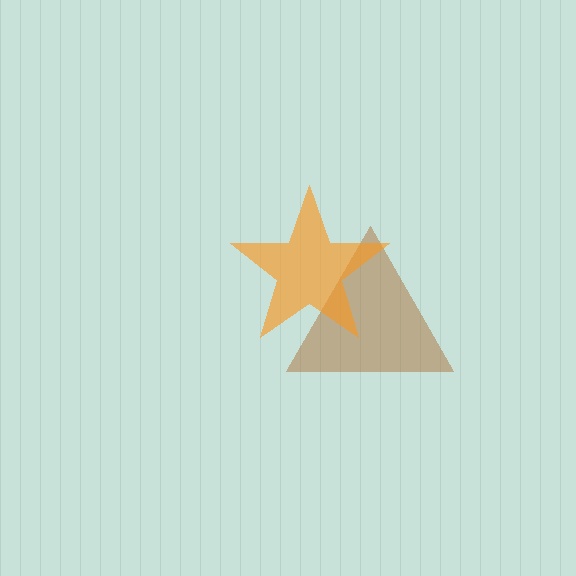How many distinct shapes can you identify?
There are 2 distinct shapes: a brown triangle, an orange star.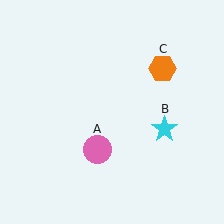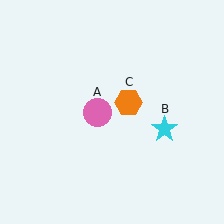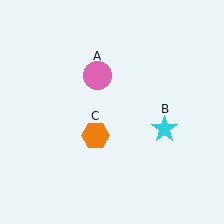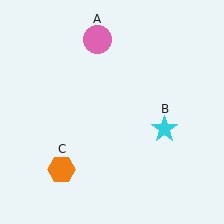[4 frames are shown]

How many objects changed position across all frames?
2 objects changed position: pink circle (object A), orange hexagon (object C).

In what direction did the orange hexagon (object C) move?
The orange hexagon (object C) moved down and to the left.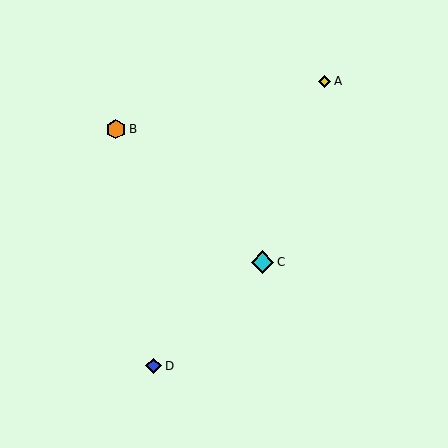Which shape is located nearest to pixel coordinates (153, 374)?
The blue diamond (labeled D) at (154, 366) is nearest to that location.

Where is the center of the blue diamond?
The center of the blue diamond is at (154, 366).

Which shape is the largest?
The cyan diamond (labeled C) is the largest.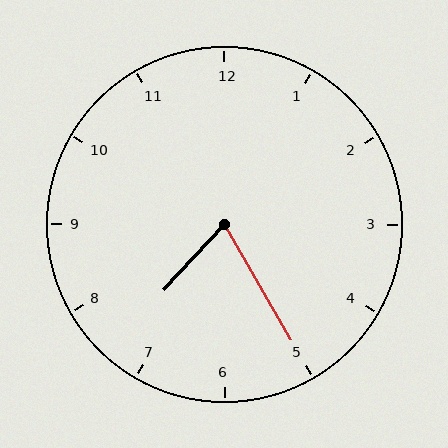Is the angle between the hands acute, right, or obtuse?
It is acute.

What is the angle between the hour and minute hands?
Approximately 72 degrees.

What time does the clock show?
7:25.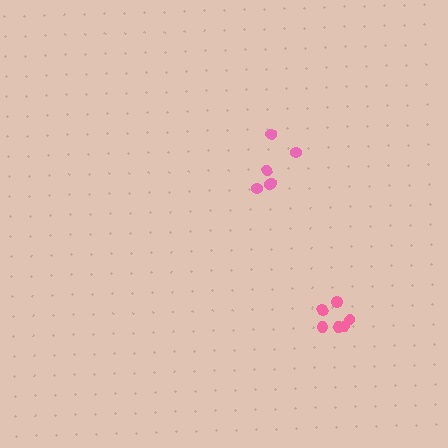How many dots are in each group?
Group 1: 6 dots, Group 2: 6 dots (12 total).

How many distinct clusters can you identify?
There are 2 distinct clusters.